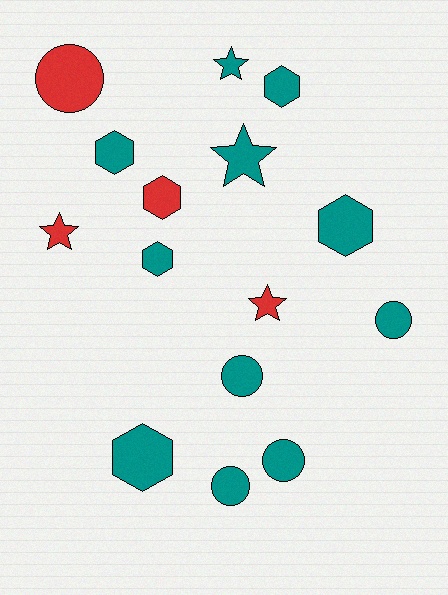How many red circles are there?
There is 1 red circle.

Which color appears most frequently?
Teal, with 11 objects.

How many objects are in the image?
There are 15 objects.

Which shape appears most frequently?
Hexagon, with 6 objects.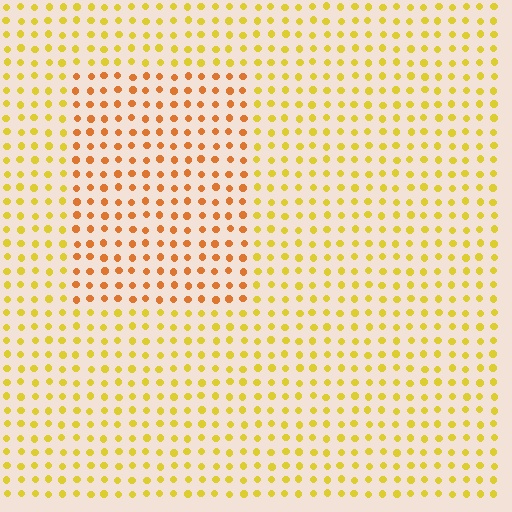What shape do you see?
I see a rectangle.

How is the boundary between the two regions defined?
The boundary is defined purely by a slight shift in hue (about 31 degrees). Spacing, size, and orientation are identical on both sides.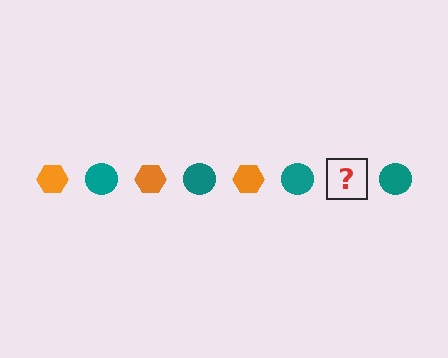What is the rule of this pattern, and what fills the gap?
The rule is that the pattern alternates between orange hexagon and teal circle. The gap should be filled with an orange hexagon.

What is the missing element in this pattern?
The missing element is an orange hexagon.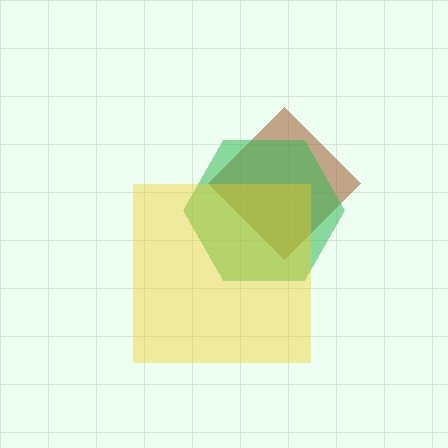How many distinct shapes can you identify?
There are 3 distinct shapes: a brown diamond, a green hexagon, a yellow square.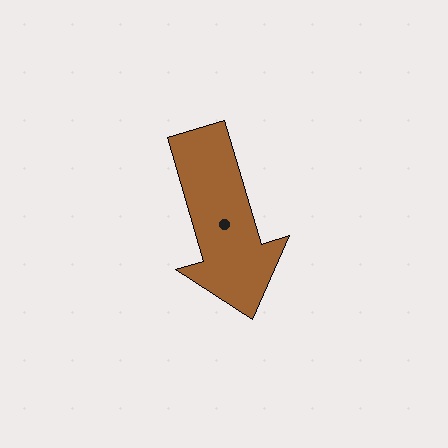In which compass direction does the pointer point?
South.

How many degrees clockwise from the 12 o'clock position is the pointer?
Approximately 163 degrees.